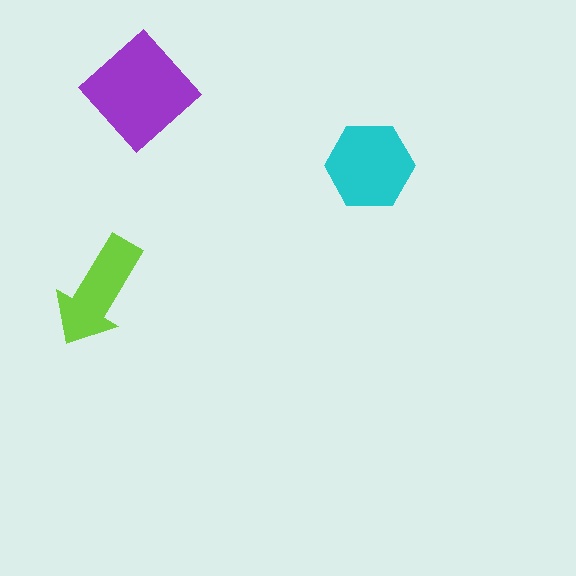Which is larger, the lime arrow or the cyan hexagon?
The cyan hexagon.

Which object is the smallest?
The lime arrow.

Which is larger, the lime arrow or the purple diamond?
The purple diamond.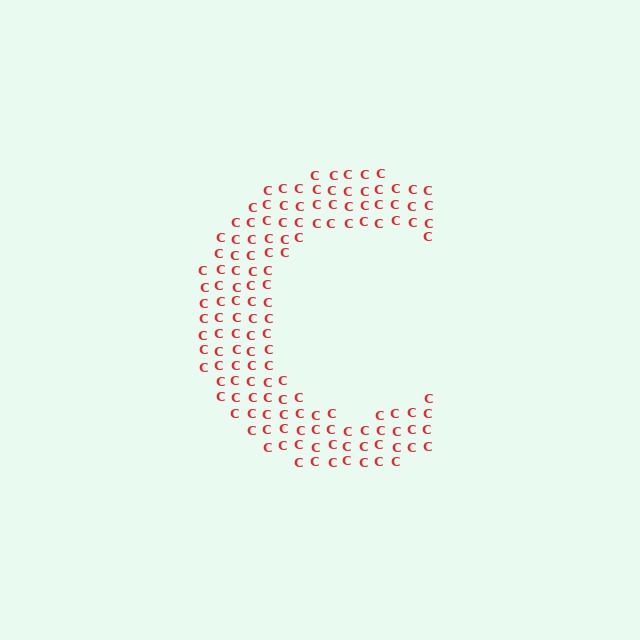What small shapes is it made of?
It is made of small letter C's.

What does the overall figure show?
The overall figure shows the letter C.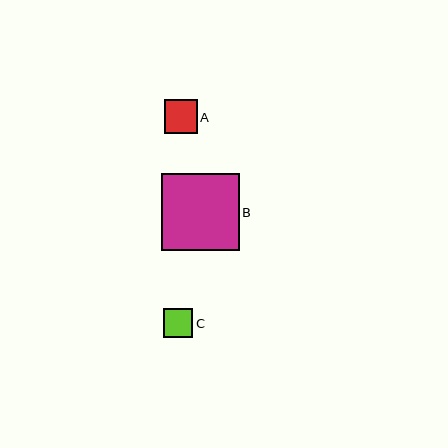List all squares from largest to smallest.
From largest to smallest: B, A, C.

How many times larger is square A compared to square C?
Square A is approximately 1.1 times the size of square C.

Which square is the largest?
Square B is the largest with a size of approximately 78 pixels.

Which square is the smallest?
Square C is the smallest with a size of approximately 29 pixels.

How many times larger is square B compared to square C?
Square B is approximately 2.6 times the size of square C.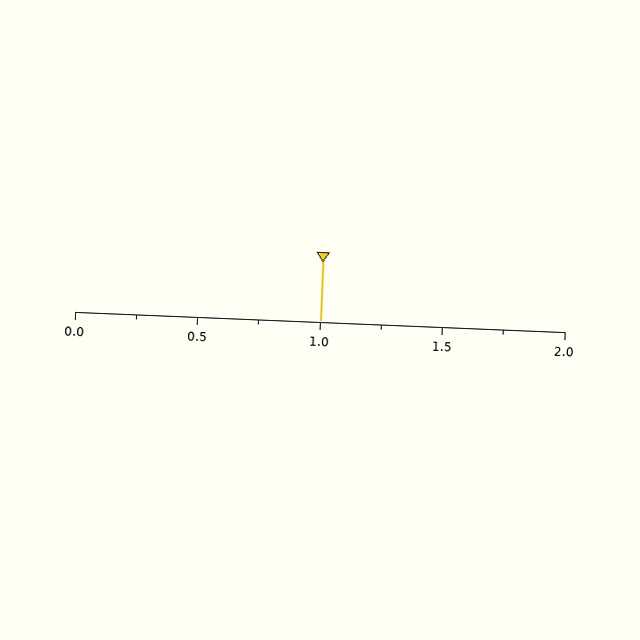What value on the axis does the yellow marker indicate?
The marker indicates approximately 1.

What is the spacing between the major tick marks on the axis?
The major ticks are spaced 0.5 apart.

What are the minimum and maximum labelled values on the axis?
The axis runs from 0.0 to 2.0.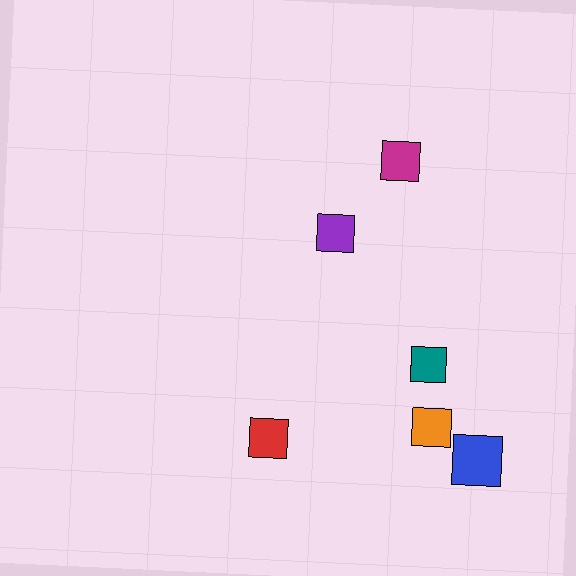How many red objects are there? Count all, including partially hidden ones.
There is 1 red object.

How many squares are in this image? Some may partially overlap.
There are 6 squares.